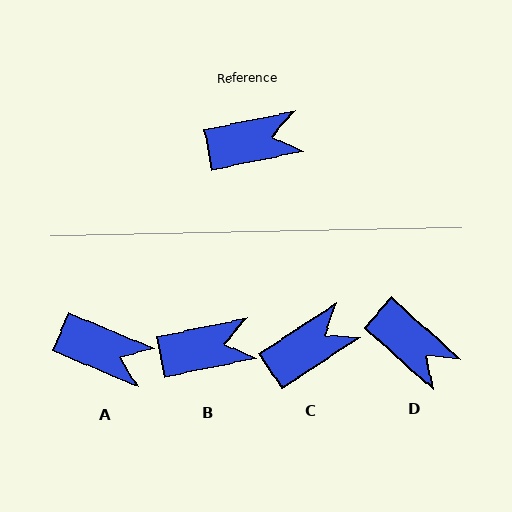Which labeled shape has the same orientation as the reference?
B.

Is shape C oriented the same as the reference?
No, it is off by about 22 degrees.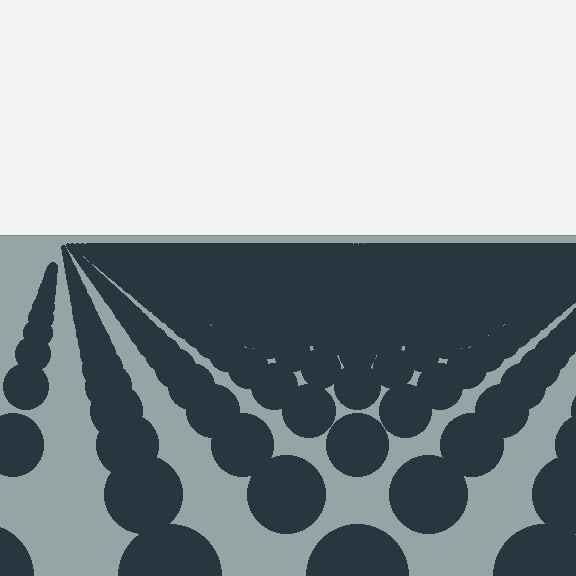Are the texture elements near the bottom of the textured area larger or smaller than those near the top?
Larger. Near the bottom, elements are closer to the viewer and appear at a bigger on-screen size.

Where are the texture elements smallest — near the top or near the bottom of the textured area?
Near the top.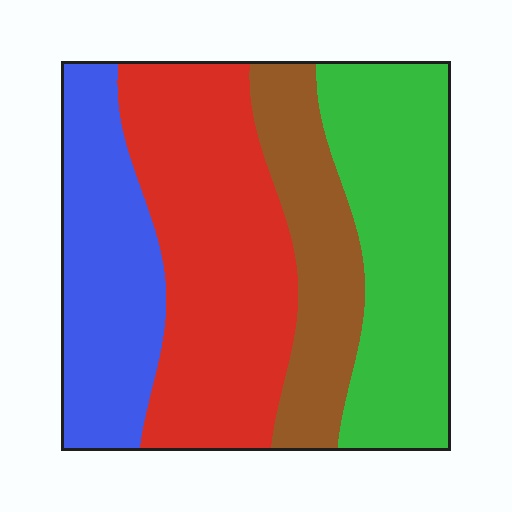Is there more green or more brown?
Green.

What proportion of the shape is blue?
Blue takes up about one fifth (1/5) of the shape.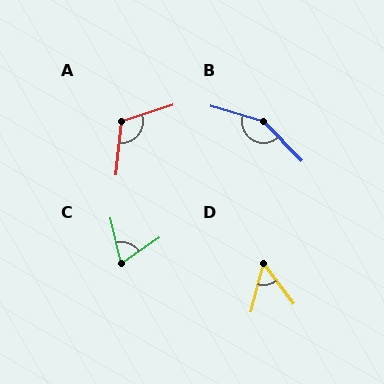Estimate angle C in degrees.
Approximately 69 degrees.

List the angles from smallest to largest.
D (51°), C (69°), A (113°), B (151°).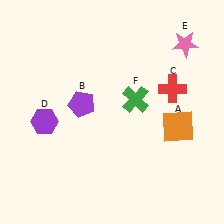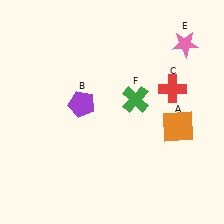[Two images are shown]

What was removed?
The purple hexagon (D) was removed in Image 2.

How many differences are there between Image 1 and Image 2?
There is 1 difference between the two images.